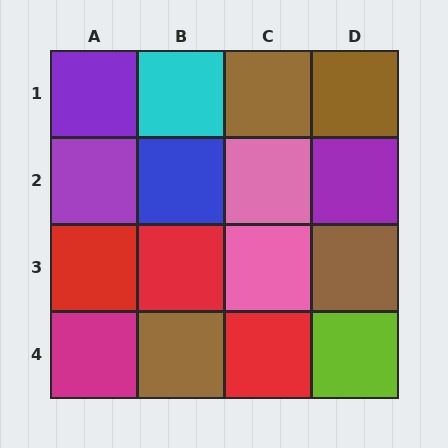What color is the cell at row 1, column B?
Cyan.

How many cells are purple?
3 cells are purple.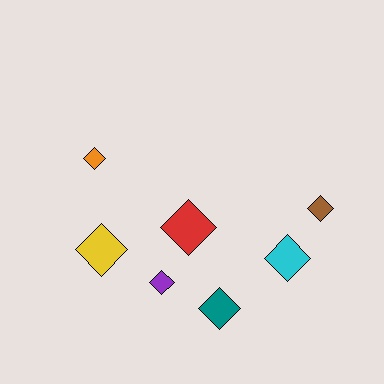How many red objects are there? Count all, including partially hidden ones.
There is 1 red object.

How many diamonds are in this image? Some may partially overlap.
There are 7 diamonds.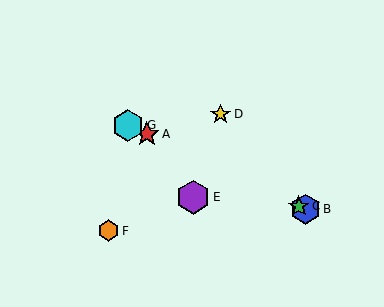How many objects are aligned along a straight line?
4 objects (A, B, C, G) are aligned along a straight line.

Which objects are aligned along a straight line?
Objects A, B, C, G are aligned along a straight line.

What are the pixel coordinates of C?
Object C is at (299, 206).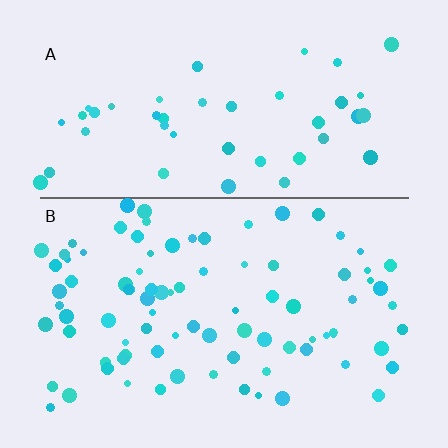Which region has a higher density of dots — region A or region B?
B (the bottom).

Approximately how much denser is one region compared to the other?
Approximately 1.9× — region B over region A.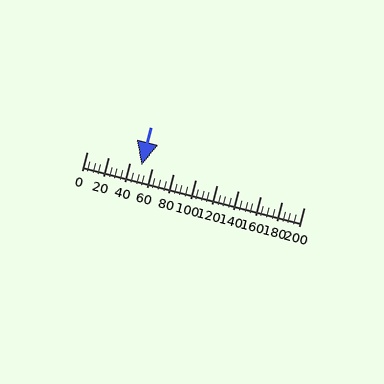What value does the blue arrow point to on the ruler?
The blue arrow points to approximately 50.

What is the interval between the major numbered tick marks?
The major tick marks are spaced 20 units apart.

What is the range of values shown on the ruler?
The ruler shows values from 0 to 200.